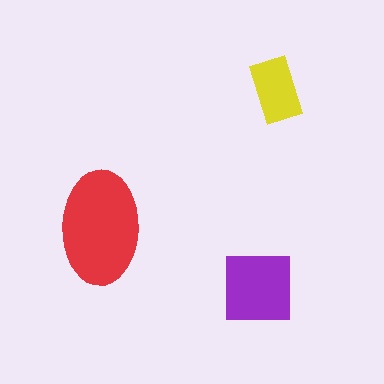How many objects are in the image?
There are 3 objects in the image.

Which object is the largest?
The red ellipse.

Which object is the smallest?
The yellow rectangle.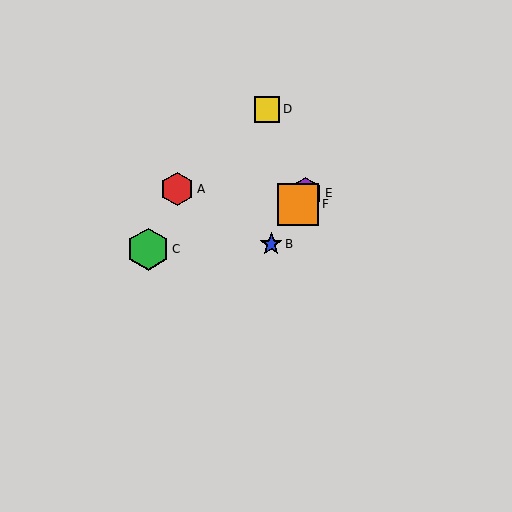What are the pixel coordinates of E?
Object E is at (306, 193).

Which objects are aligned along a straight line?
Objects B, E, F are aligned along a straight line.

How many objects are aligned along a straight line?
3 objects (B, E, F) are aligned along a straight line.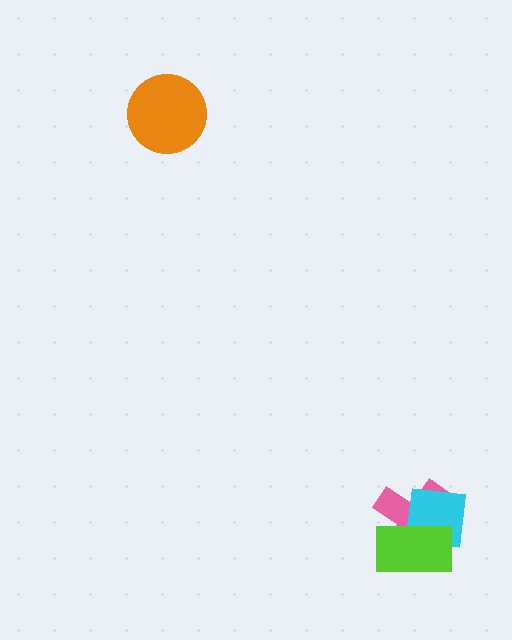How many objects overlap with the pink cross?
2 objects overlap with the pink cross.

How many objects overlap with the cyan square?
2 objects overlap with the cyan square.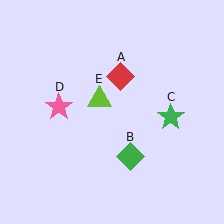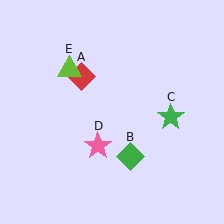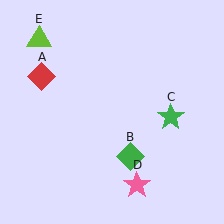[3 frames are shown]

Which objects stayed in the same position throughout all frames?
Green diamond (object B) and green star (object C) remained stationary.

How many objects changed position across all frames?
3 objects changed position: red diamond (object A), pink star (object D), lime triangle (object E).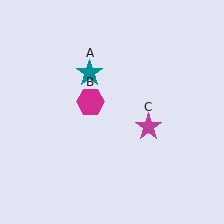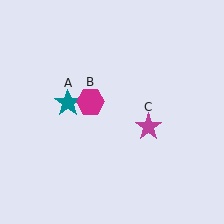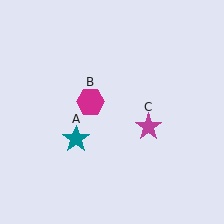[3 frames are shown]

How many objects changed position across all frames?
1 object changed position: teal star (object A).